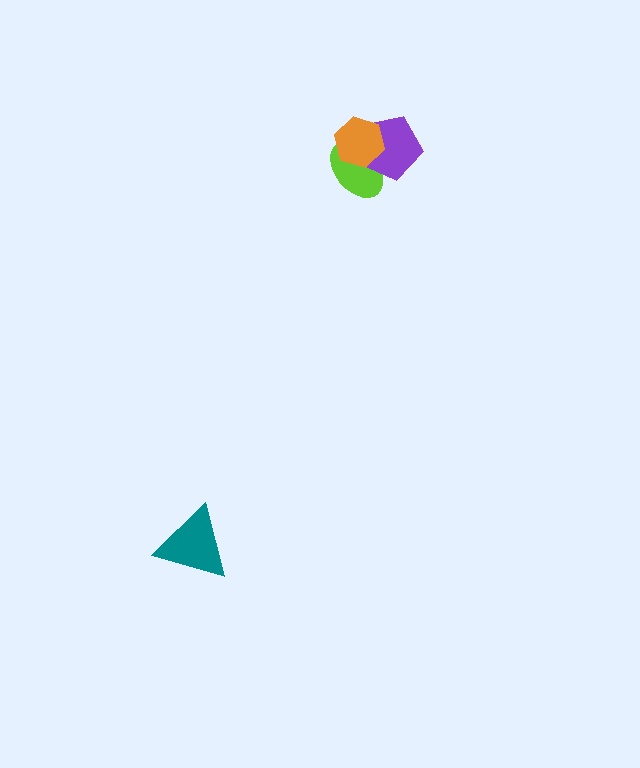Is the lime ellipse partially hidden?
Yes, it is partially covered by another shape.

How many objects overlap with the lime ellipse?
2 objects overlap with the lime ellipse.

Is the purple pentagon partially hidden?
Yes, it is partially covered by another shape.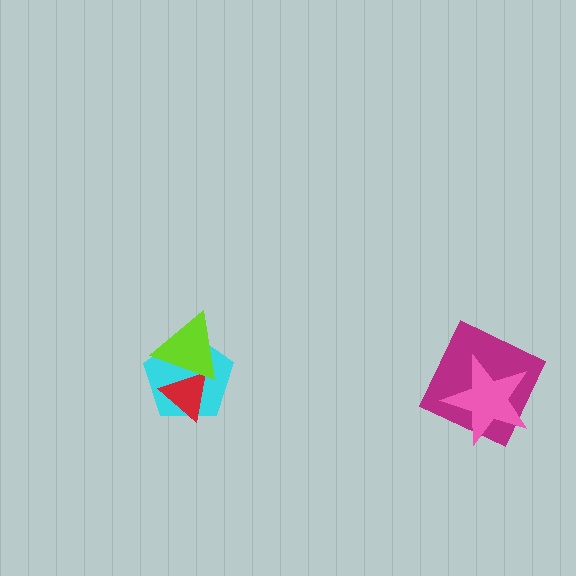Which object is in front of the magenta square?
The pink star is in front of the magenta square.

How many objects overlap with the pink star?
1 object overlaps with the pink star.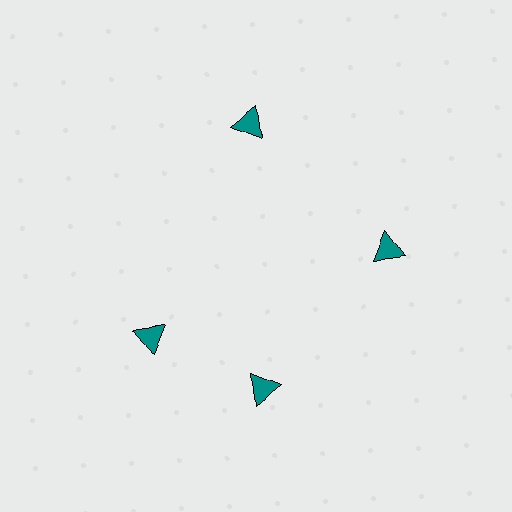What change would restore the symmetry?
The symmetry would be restored by rotating it back into even spacing with its neighbors so that all 4 triangles sit at equal angles and equal distance from the center.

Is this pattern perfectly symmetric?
No. The 4 teal triangles are arranged in a ring, but one element near the 9 o'clock position is rotated out of alignment along the ring, breaking the 4-fold rotational symmetry.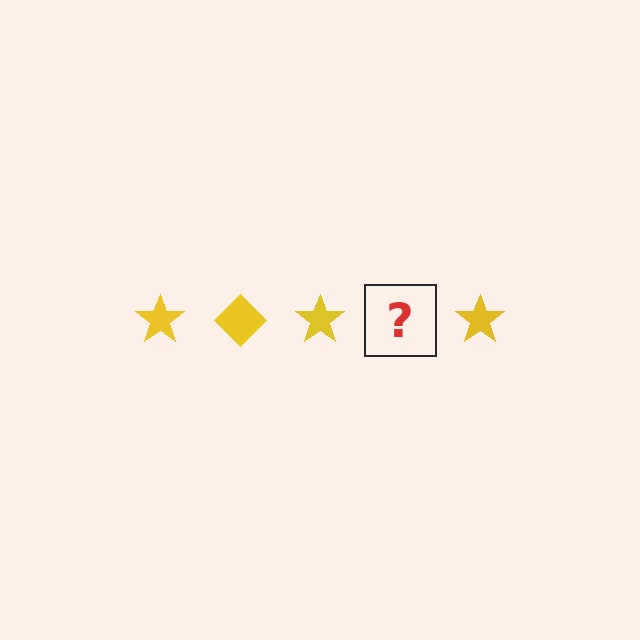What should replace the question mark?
The question mark should be replaced with a yellow diamond.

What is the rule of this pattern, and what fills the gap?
The rule is that the pattern cycles through star, diamond shapes in yellow. The gap should be filled with a yellow diamond.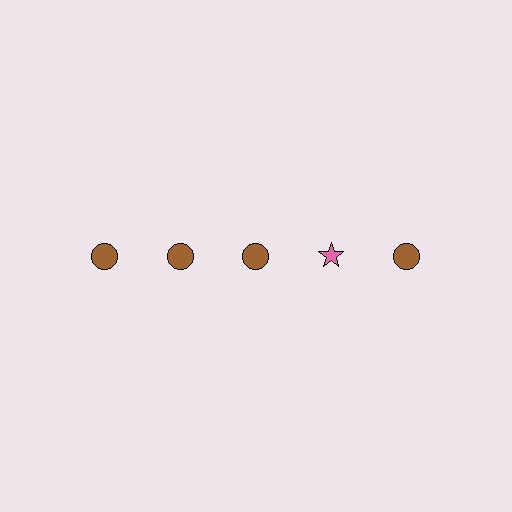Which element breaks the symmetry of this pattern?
The pink star in the top row, second from right column breaks the symmetry. All other shapes are brown circles.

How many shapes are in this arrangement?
There are 5 shapes arranged in a grid pattern.